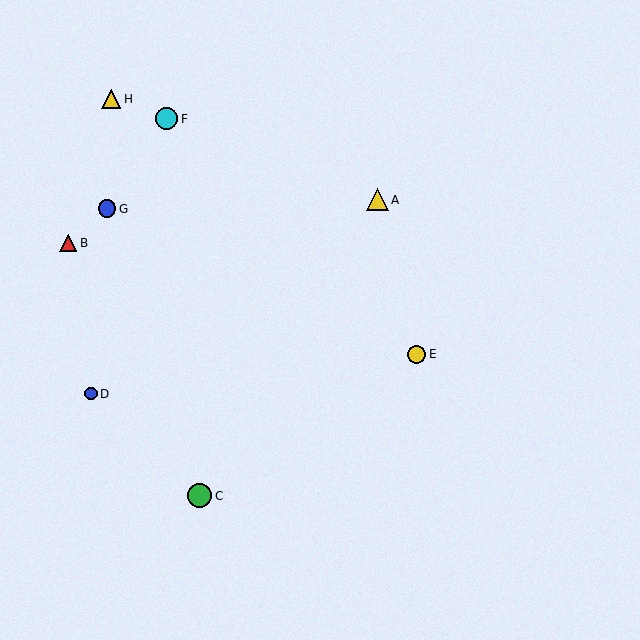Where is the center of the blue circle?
The center of the blue circle is at (91, 394).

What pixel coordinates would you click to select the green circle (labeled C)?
Click at (200, 496) to select the green circle C.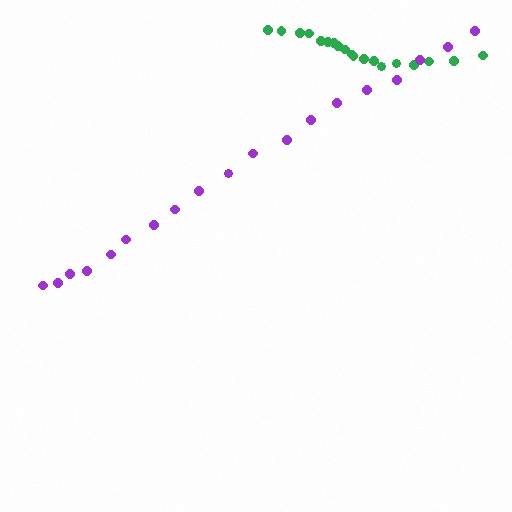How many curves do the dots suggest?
There are 2 distinct paths.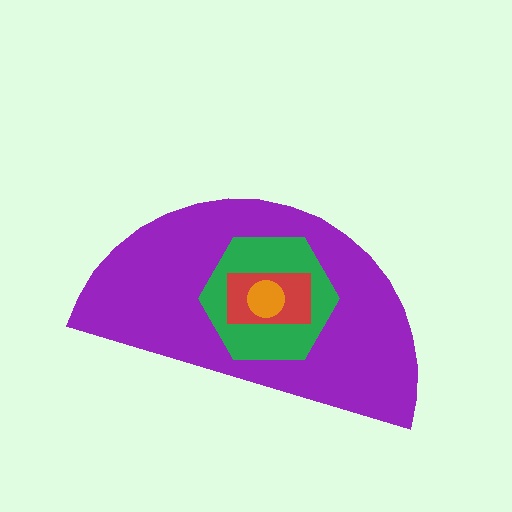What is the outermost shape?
The purple semicircle.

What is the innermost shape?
The orange circle.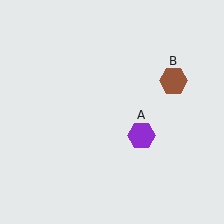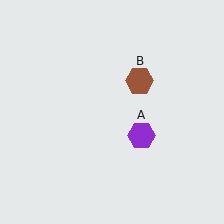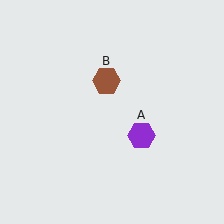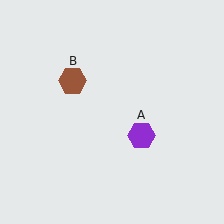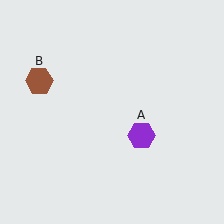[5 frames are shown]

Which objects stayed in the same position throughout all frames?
Purple hexagon (object A) remained stationary.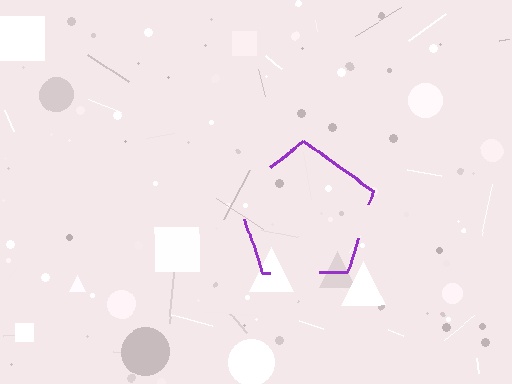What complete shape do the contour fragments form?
The contour fragments form a pentagon.